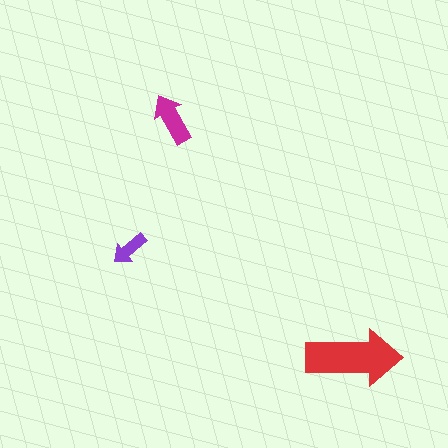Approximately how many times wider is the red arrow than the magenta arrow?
About 2 times wider.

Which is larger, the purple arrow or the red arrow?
The red one.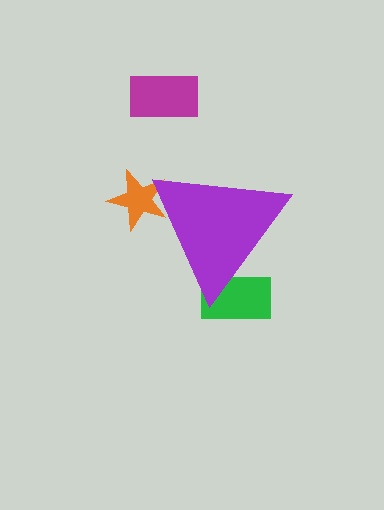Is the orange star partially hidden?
Yes, the orange star is partially hidden behind the purple triangle.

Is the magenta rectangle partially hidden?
No, the magenta rectangle is fully visible.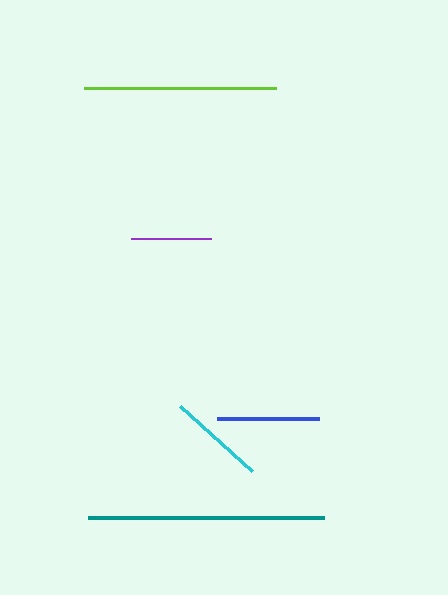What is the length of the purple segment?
The purple segment is approximately 80 pixels long.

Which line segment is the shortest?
The purple line is the shortest at approximately 80 pixels.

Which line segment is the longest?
The teal line is the longest at approximately 237 pixels.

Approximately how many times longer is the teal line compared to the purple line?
The teal line is approximately 3.0 times the length of the purple line.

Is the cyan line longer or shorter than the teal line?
The teal line is longer than the cyan line.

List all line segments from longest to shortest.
From longest to shortest: teal, lime, blue, cyan, purple.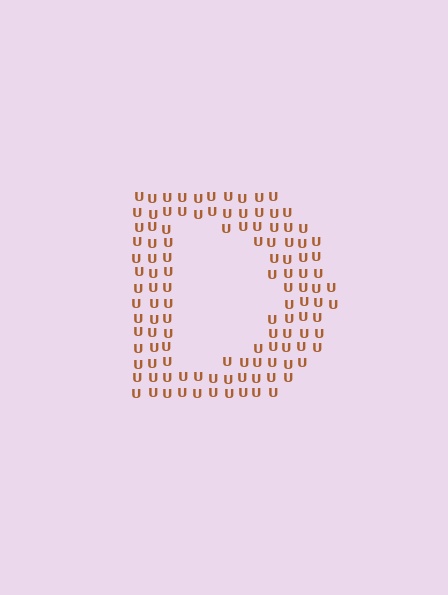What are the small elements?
The small elements are letter U's.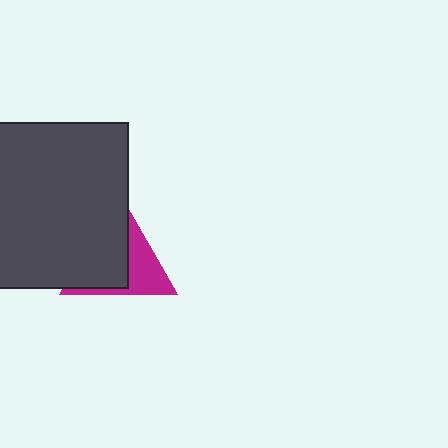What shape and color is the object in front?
The object in front is a dark gray square.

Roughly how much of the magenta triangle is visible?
A small part of it is visible (roughly 40%).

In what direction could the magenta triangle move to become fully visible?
The magenta triangle could move right. That would shift it out from behind the dark gray square entirely.